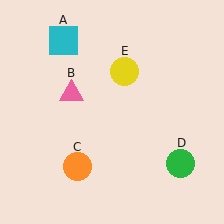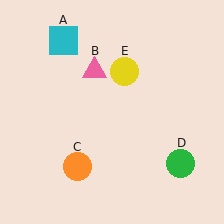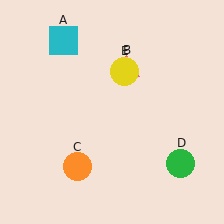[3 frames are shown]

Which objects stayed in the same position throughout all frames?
Cyan square (object A) and orange circle (object C) and green circle (object D) and yellow circle (object E) remained stationary.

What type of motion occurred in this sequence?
The pink triangle (object B) rotated clockwise around the center of the scene.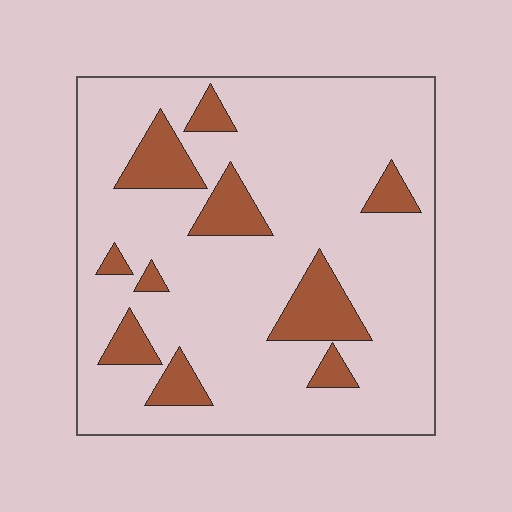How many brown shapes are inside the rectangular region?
10.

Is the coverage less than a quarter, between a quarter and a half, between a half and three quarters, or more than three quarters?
Less than a quarter.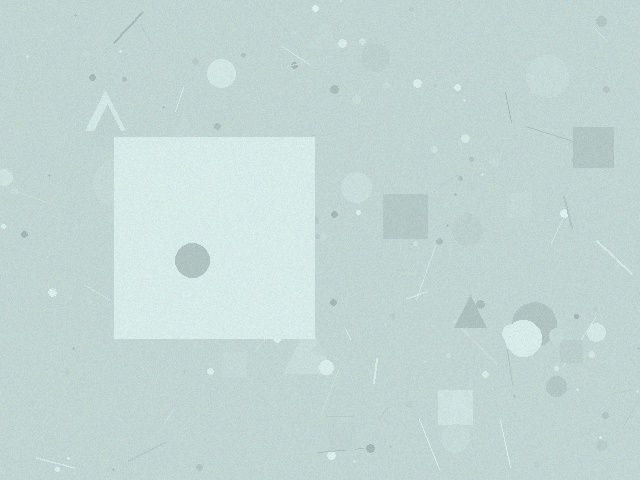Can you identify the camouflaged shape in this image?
The camouflaged shape is a square.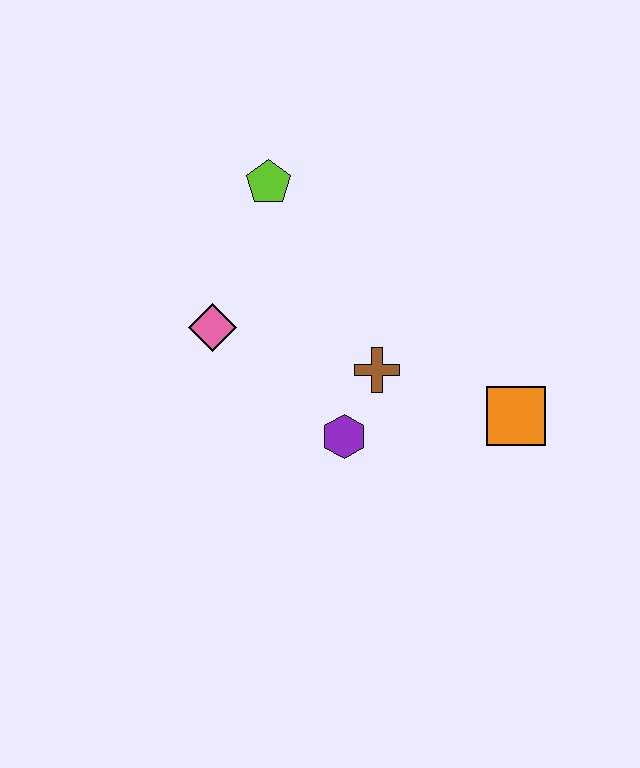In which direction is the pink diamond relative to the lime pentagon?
The pink diamond is below the lime pentagon.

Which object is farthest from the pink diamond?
The orange square is farthest from the pink diamond.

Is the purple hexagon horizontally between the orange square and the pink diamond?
Yes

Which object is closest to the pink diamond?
The lime pentagon is closest to the pink diamond.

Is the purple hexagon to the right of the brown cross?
No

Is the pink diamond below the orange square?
No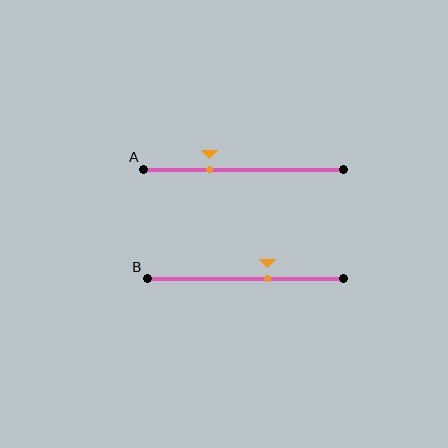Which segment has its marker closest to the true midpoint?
Segment B has its marker closest to the true midpoint.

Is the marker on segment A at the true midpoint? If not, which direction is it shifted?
No, the marker on segment A is shifted to the left by about 17% of the segment length.